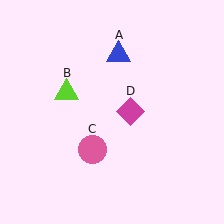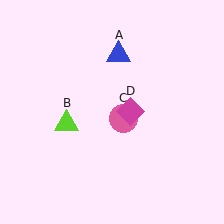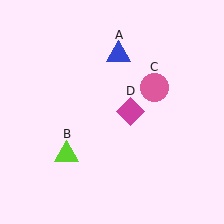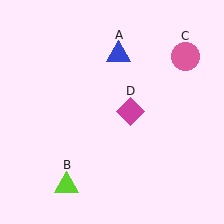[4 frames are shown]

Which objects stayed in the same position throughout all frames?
Blue triangle (object A) and magenta diamond (object D) remained stationary.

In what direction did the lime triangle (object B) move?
The lime triangle (object B) moved down.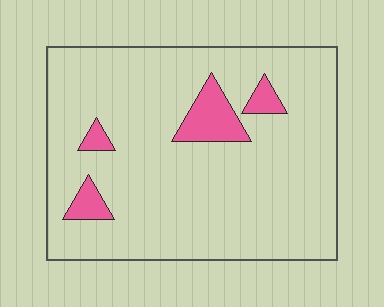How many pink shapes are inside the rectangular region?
4.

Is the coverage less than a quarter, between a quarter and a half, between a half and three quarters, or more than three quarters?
Less than a quarter.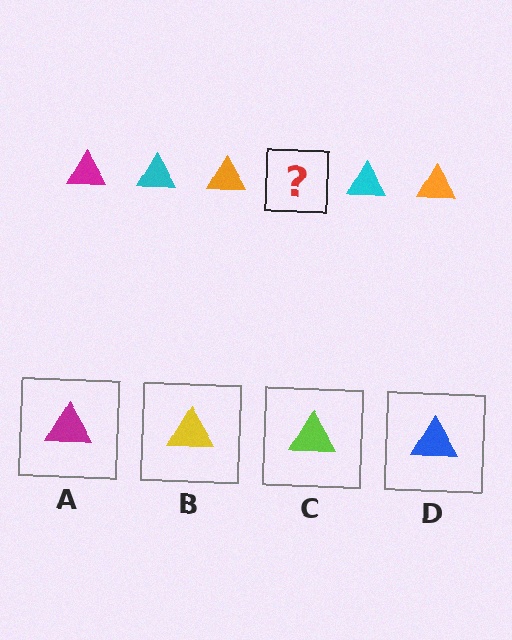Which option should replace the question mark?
Option A.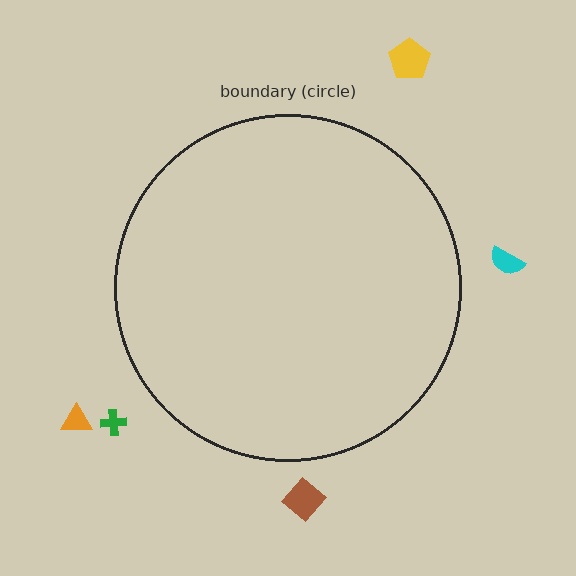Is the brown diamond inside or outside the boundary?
Outside.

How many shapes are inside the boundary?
0 inside, 5 outside.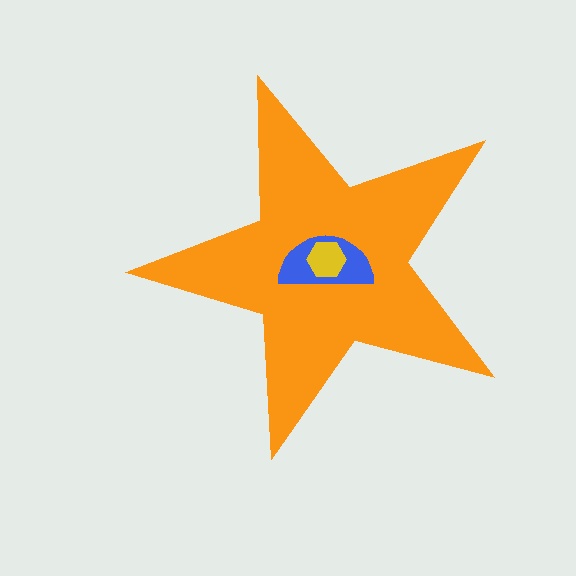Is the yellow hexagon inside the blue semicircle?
Yes.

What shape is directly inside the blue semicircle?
The yellow hexagon.